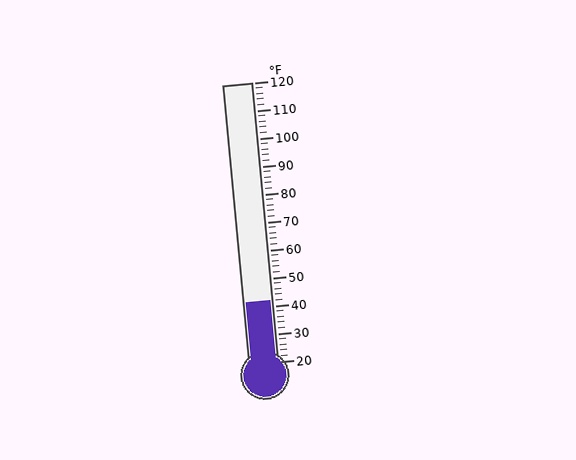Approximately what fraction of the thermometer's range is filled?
The thermometer is filled to approximately 20% of its range.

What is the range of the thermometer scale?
The thermometer scale ranges from 20°F to 120°F.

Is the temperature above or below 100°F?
The temperature is below 100°F.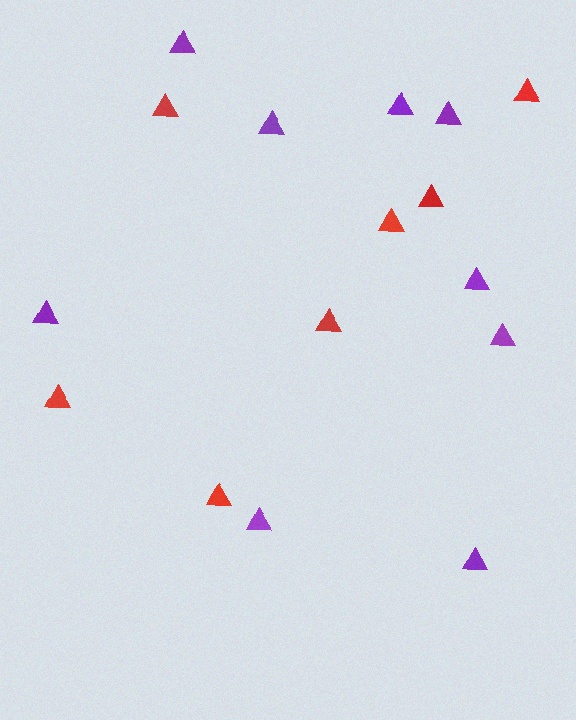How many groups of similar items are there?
There are 2 groups: one group of purple triangles (9) and one group of red triangles (7).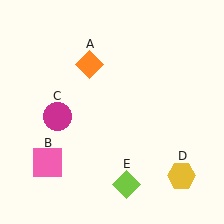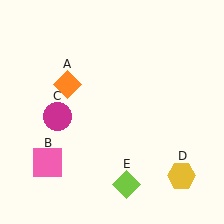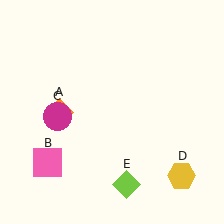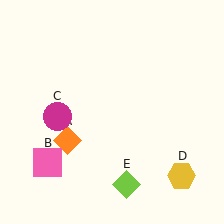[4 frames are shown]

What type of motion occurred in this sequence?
The orange diamond (object A) rotated counterclockwise around the center of the scene.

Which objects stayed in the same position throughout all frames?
Pink square (object B) and magenta circle (object C) and yellow hexagon (object D) and lime diamond (object E) remained stationary.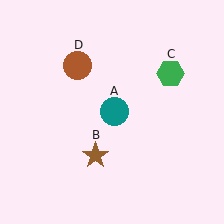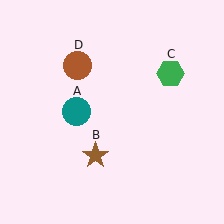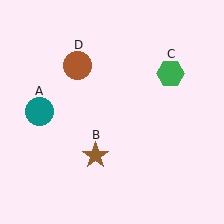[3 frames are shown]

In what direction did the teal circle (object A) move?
The teal circle (object A) moved left.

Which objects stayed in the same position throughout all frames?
Brown star (object B) and green hexagon (object C) and brown circle (object D) remained stationary.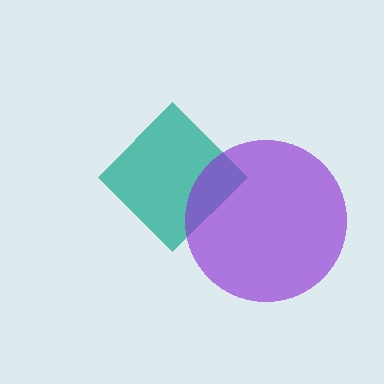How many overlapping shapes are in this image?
There are 2 overlapping shapes in the image.